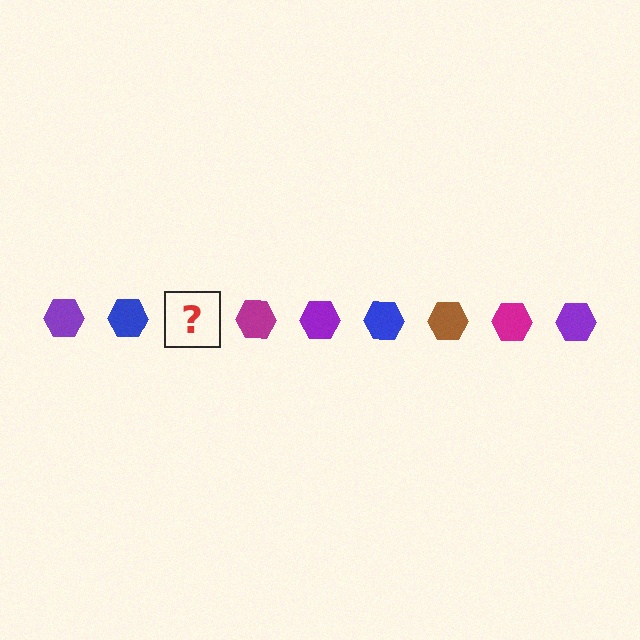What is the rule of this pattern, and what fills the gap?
The rule is that the pattern cycles through purple, blue, brown, magenta hexagons. The gap should be filled with a brown hexagon.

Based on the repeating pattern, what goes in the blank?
The blank should be a brown hexagon.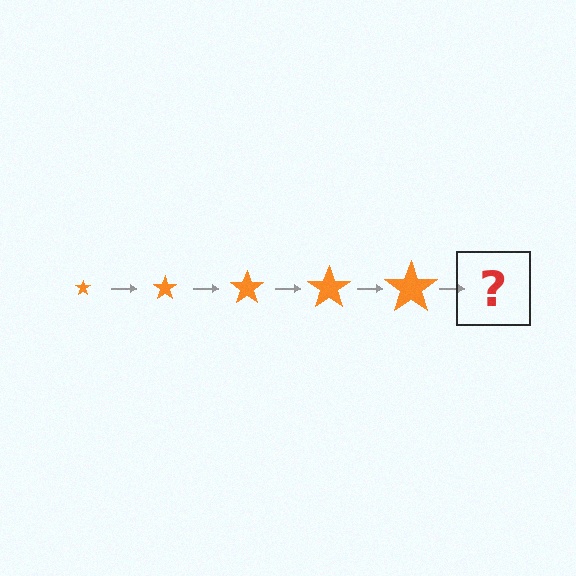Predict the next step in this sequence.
The next step is an orange star, larger than the previous one.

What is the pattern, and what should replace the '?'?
The pattern is that the star gets progressively larger each step. The '?' should be an orange star, larger than the previous one.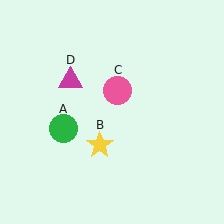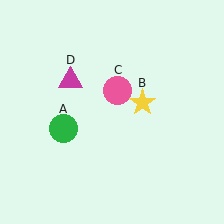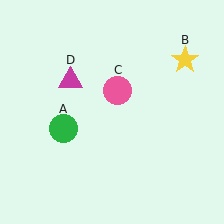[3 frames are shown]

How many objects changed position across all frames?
1 object changed position: yellow star (object B).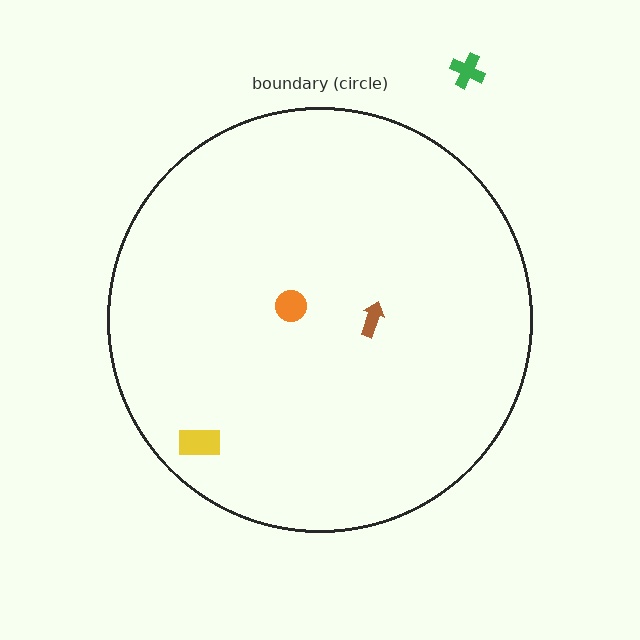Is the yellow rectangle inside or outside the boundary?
Inside.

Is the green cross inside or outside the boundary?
Outside.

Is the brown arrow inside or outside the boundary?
Inside.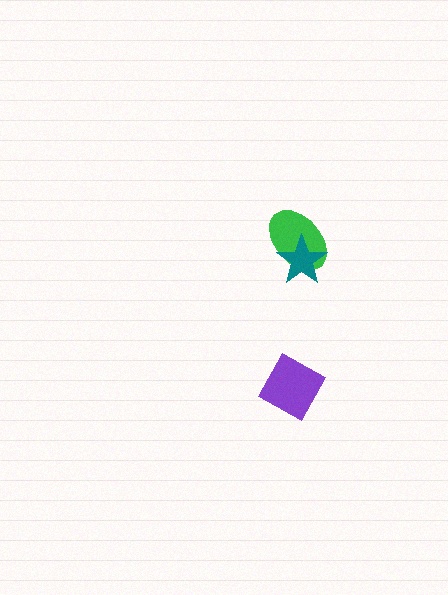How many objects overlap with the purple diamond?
0 objects overlap with the purple diamond.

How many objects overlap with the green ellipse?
1 object overlaps with the green ellipse.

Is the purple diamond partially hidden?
No, no other shape covers it.